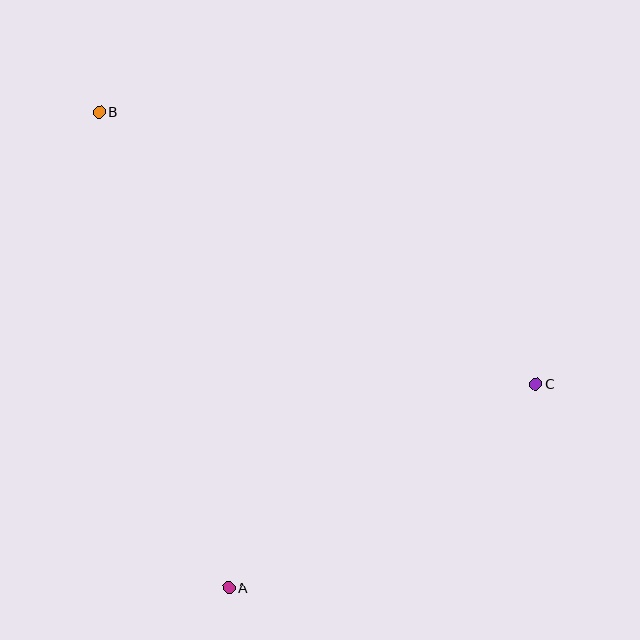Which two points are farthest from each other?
Points B and C are farthest from each other.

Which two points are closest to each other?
Points A and C are closest to each other.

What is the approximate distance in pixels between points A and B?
The distance between A and B is approximately 493 pixels.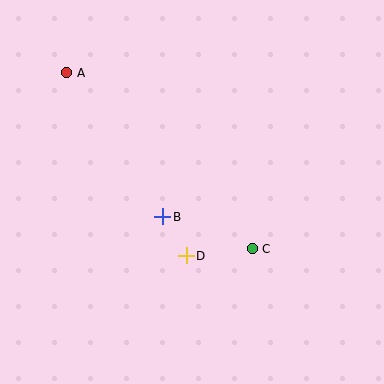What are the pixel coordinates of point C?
Point C is at (252, 249).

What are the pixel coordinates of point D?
Point D is at (186, 256).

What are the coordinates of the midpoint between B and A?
The midpoint between B and A is at (115, 145).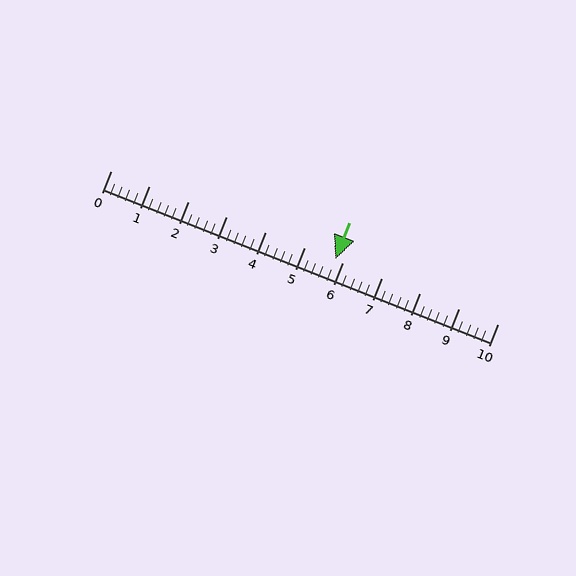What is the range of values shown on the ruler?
The ruler shows values from 0 to 10.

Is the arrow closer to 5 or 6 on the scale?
The arrow is closer to 6.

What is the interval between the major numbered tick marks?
The major tick marks are spaced 1 units apart.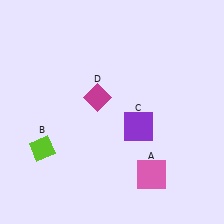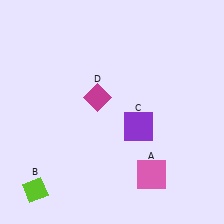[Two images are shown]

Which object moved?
The lime diamond (B) moved down.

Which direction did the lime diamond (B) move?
The lime diamond (B) moved down.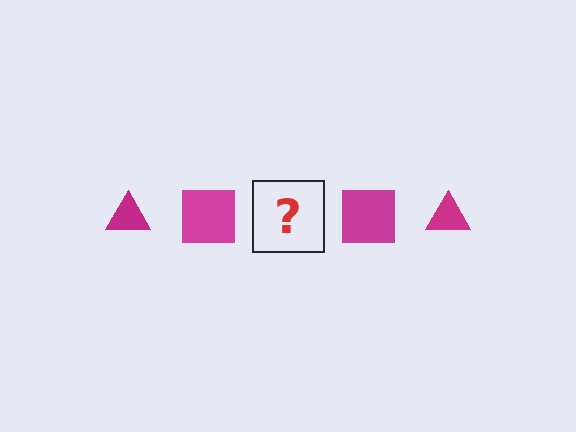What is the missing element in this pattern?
The missing element is a magenta triangle.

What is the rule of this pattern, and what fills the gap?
The rule is that the pattern cycles through triangle, square shapes in magenta. The gap should be filled with a magenta triangle.